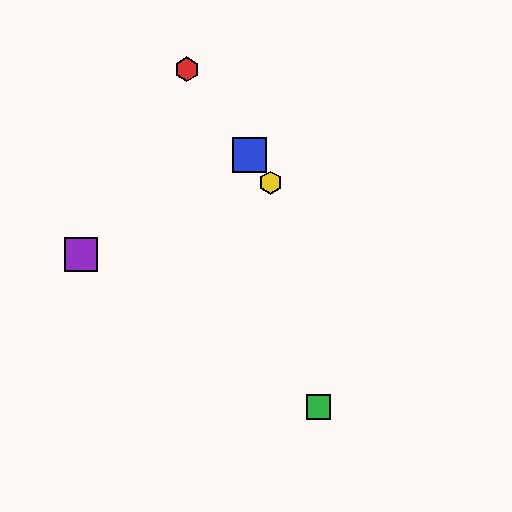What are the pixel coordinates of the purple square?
The purple square is at (81, 254).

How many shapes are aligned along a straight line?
3 shapes (the red hexagon, the blue square, the yellow hexagon) are aligned along a straight line.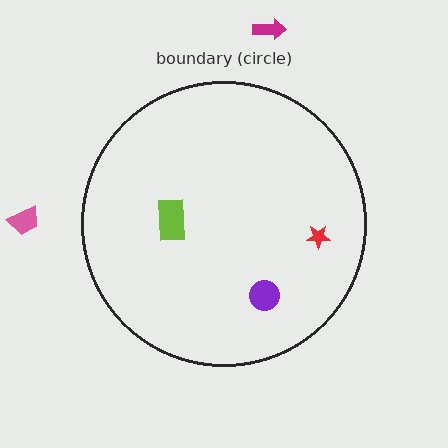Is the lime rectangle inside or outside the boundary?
Inside.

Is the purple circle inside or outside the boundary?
Inside.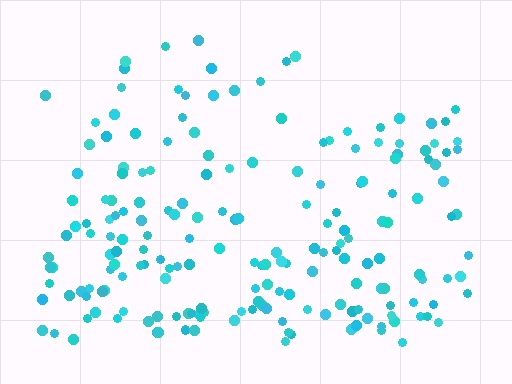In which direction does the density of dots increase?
From top to bottom, with the bottom side densest.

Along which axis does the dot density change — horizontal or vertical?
Vertical.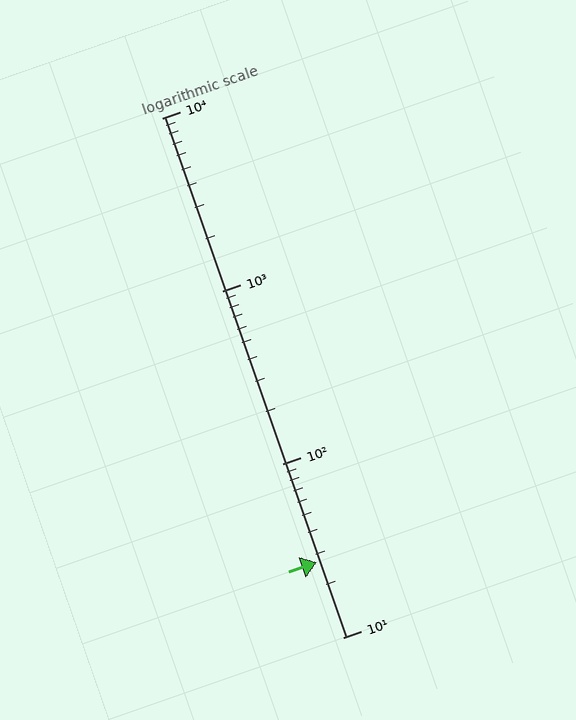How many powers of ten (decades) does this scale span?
The scale spans 3 decades, from 10 to 10000.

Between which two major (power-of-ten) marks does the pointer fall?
The pointer is between 10 and 100.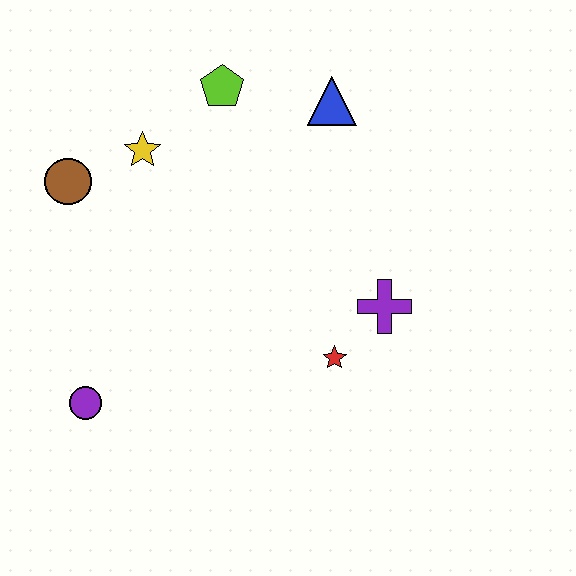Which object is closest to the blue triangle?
The lime pentagon is closest to the blue triangle.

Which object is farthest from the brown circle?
The purple cross is farthest from the brown circle.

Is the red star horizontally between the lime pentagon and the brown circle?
No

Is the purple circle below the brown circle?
Yes